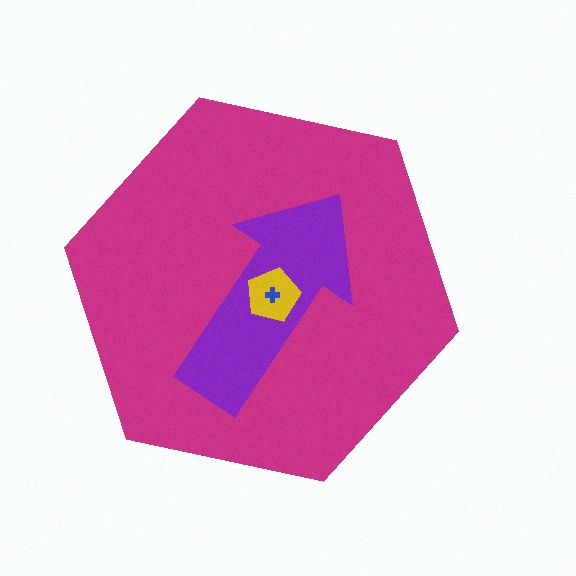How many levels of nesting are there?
4.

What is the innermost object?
The blue cross.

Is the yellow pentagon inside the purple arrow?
Yes.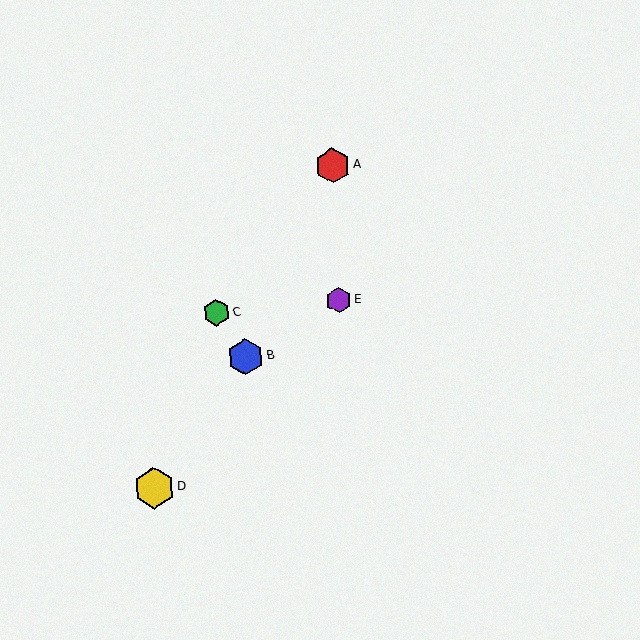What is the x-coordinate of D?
Object D is at x≈154.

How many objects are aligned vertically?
2 objects (A, E) are aligned vertically.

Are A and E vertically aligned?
Yes, both are at x≈332.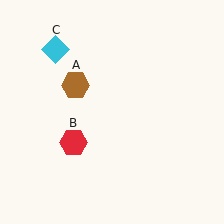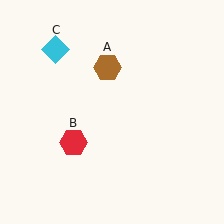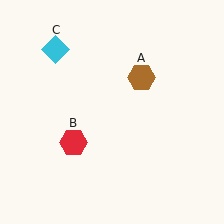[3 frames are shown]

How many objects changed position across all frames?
1 object changed position: brown hexagon (object A).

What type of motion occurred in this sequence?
The brown hexagon (object A) rotated clockwise around the center of the scene.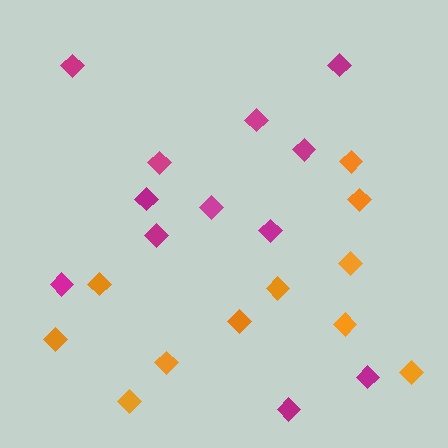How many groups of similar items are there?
There are 2 groups: one group of orange diamonds (11) and one group of magenta diamonds (12).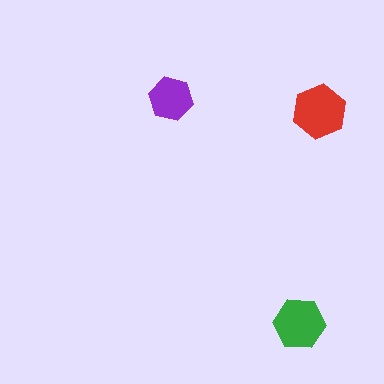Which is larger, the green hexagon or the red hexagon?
The red one.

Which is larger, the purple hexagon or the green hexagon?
The green one.